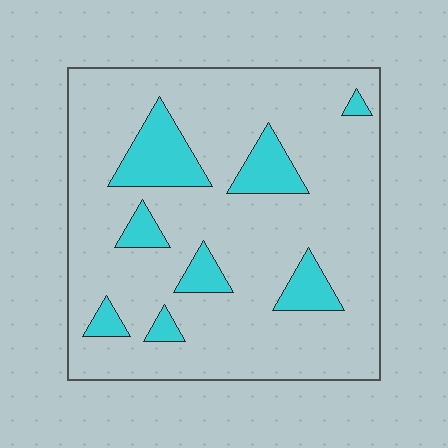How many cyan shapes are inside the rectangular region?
8.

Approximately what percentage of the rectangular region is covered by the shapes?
Approximately 15%.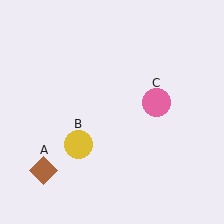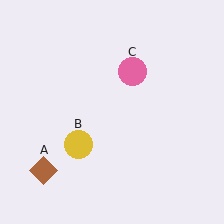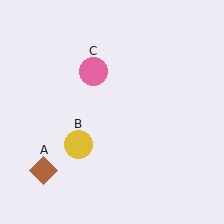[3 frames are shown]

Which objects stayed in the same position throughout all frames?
Brown diamond (object A) and yellow circle (object B) remained stationary.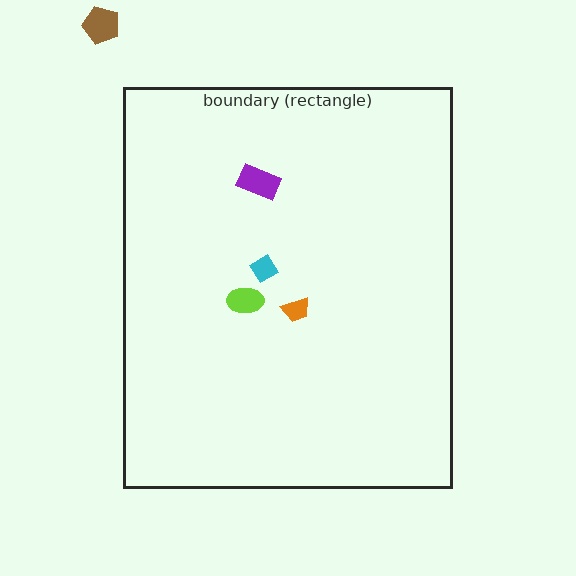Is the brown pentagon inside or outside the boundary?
Outside.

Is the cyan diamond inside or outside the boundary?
Inside.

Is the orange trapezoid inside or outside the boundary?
Inside.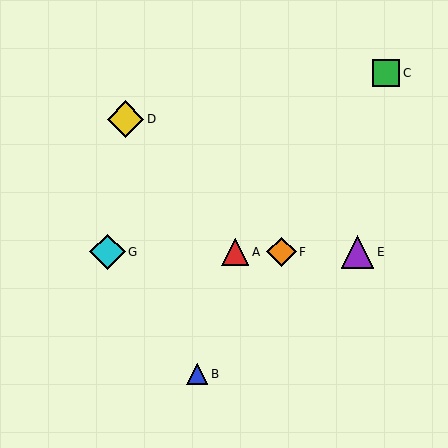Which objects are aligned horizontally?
Objects A, E, F, G are aligned horizontally.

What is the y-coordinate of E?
Object E is at y≈252.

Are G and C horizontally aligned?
No, G is at y≈252 and C is at y≈73.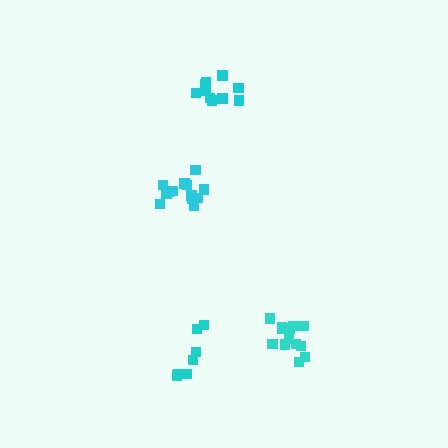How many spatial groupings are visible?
There are 4 spatial groupings.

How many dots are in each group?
Group 1: 7 dots, Group 2: 13 dots, Group 3: 13 dots, Group 4: 11 dots (44 total).